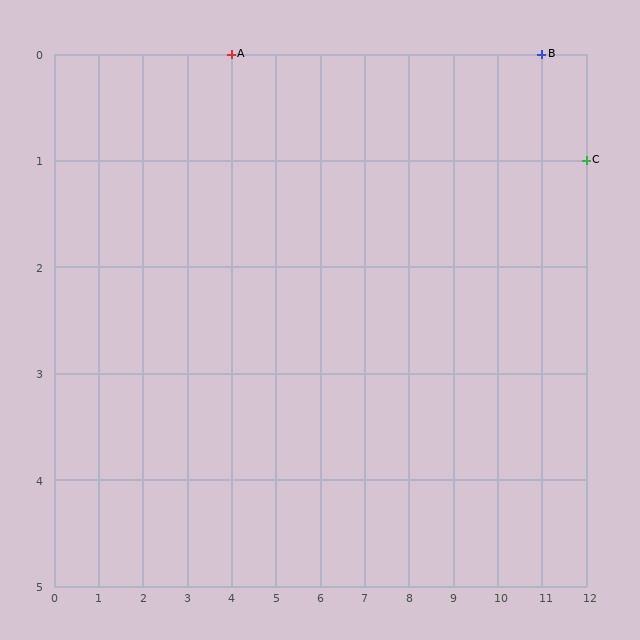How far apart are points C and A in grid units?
Points C and A are 8 columns and 1 row apart (about 8.1 grid units diagonally).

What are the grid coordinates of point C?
Point C is at grid coordinates (12, 1).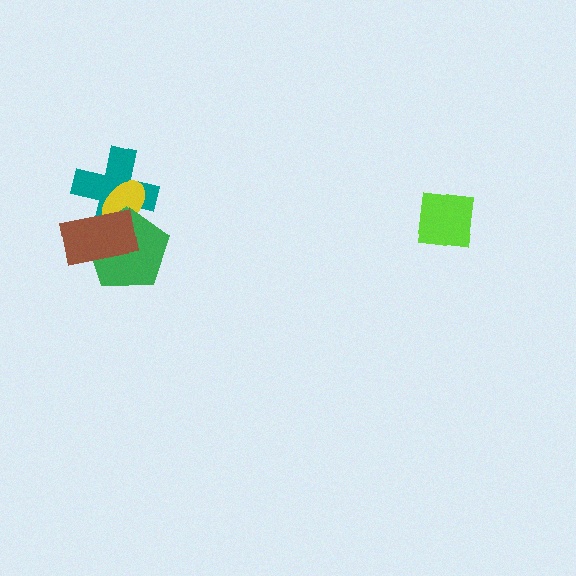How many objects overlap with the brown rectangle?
3 objects overlap with the brown rectangle.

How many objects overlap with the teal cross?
3 objects overlap with the teal cross.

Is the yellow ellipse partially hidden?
Yes, it is partially covered by another shape.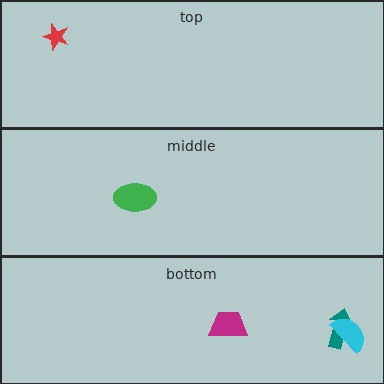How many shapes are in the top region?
1.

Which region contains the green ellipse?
The middle region.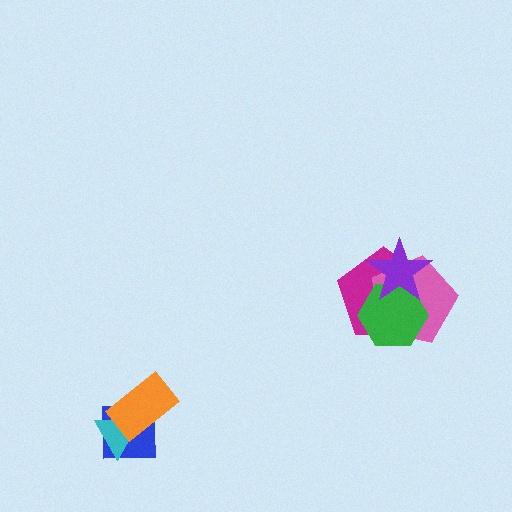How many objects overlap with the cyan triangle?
2 objects overlap with the cyan triangle.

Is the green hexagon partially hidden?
Yes, it is partially covered by another shape.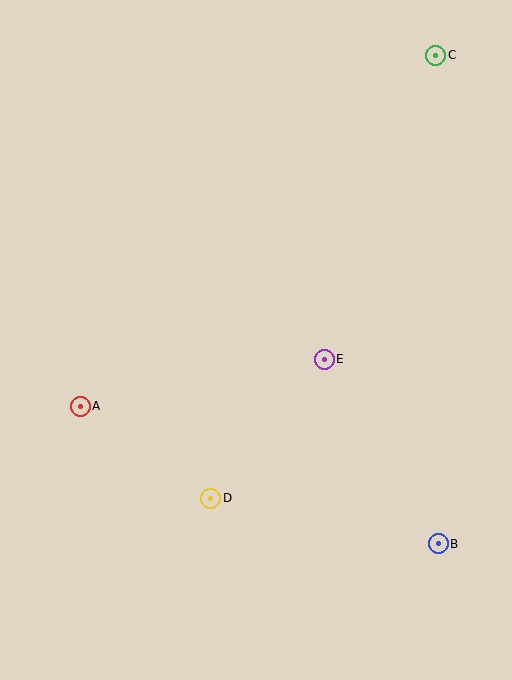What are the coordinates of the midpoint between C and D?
The midpoint between C and D is at (323, 277).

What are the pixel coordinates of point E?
Point E is at (324, 359).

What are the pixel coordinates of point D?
Point D is at (211, 498).